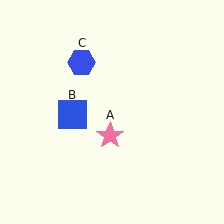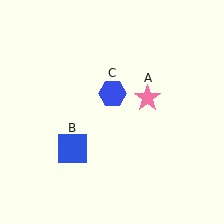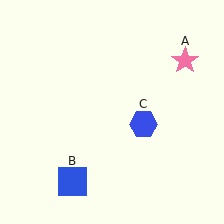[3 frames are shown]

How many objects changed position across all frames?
3 objects changed position: pink star (object A), blue square (object B), blue hexagon (object C).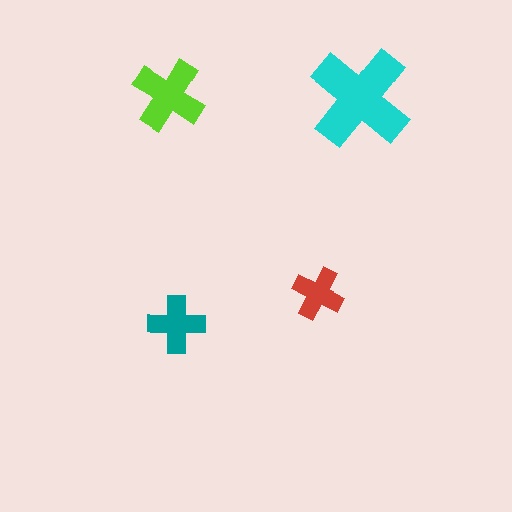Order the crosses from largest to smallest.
the cyan one, the lime one, the teal one, the red one.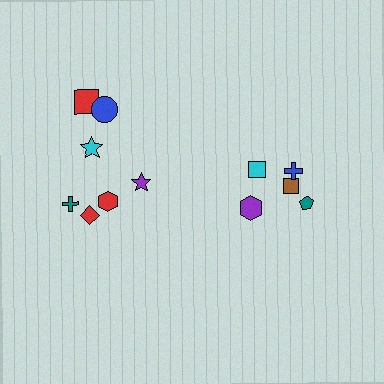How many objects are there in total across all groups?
There are 12 objects.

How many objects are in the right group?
There are 5 objects.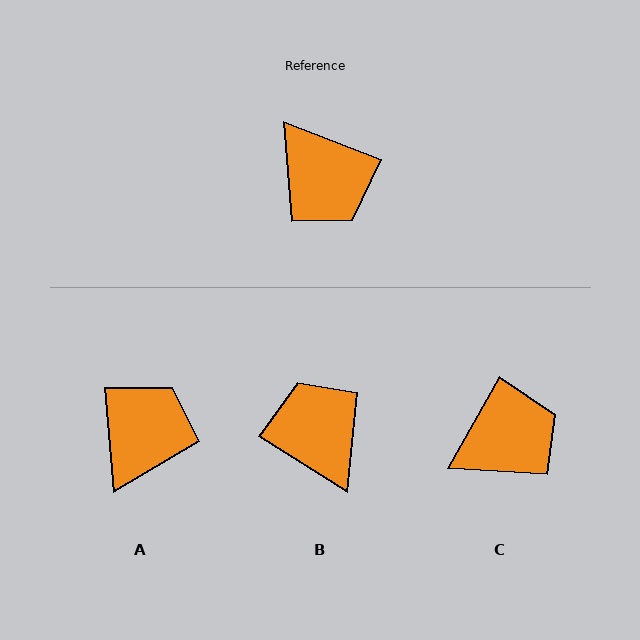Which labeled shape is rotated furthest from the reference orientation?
B, about 169 degrees away.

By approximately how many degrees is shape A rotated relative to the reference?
Approximately 116 degrees counter-clockwise.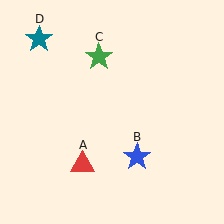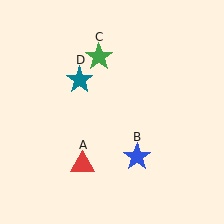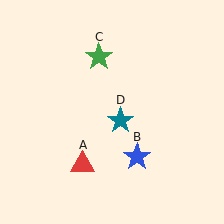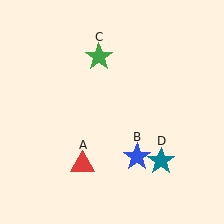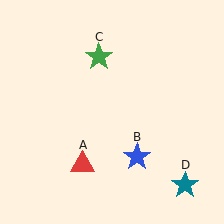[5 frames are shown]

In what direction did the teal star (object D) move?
The teal star (object D) moved down and to the right.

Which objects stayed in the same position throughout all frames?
Red triangle (object A) and blue star (object B) and green star (object C) remained stationary.